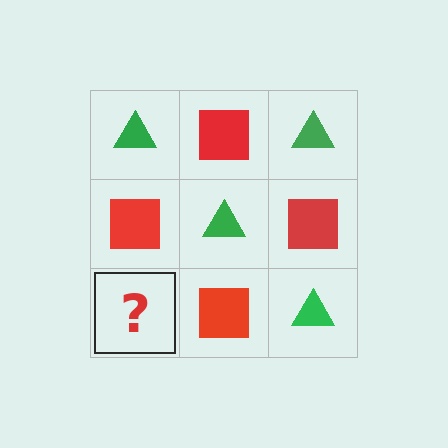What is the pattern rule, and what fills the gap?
The rule is that it alternates green triangle and red square in a checkerboard pattern. The gap should be filled with a green triangle.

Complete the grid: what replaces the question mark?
The question mark should be replaced with a green triangle.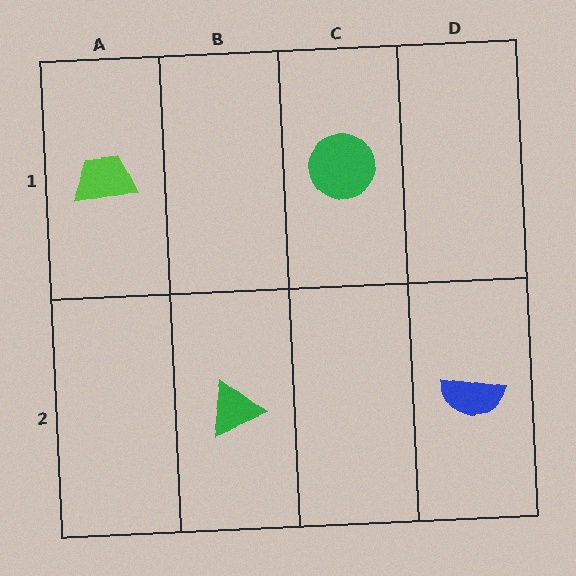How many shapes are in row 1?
2 shapes.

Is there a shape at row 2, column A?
No, that cell is empty.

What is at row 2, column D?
A blue semicircle.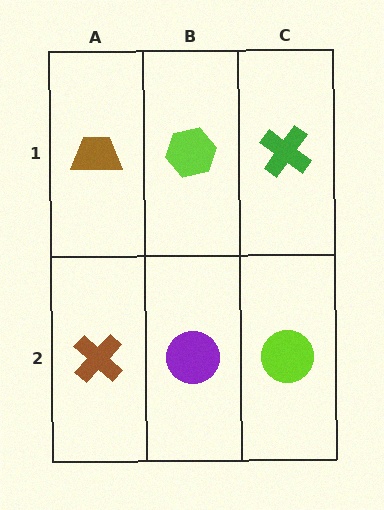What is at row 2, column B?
A purple circle.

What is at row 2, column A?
A brown cross.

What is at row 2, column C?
A lime circle.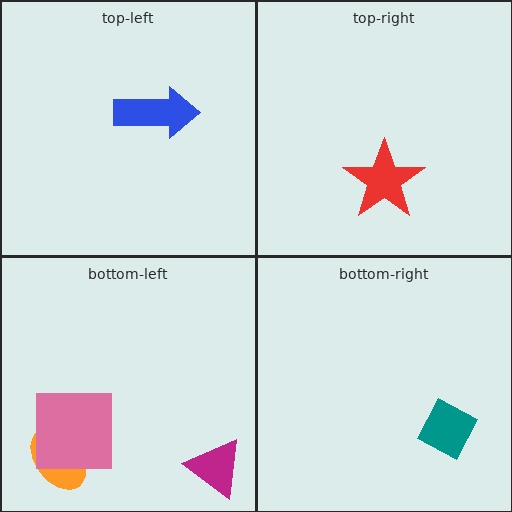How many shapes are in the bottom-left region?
3.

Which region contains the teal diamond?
The bottom-right region.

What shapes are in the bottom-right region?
The teal diamond.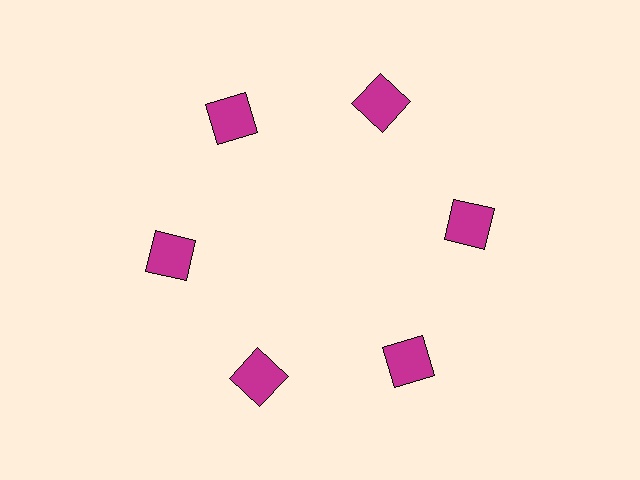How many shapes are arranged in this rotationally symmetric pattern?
There are 6 shapes, arranged in 6 groups of 1.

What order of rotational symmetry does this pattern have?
This pattern has 6-fold rotational symmetry.